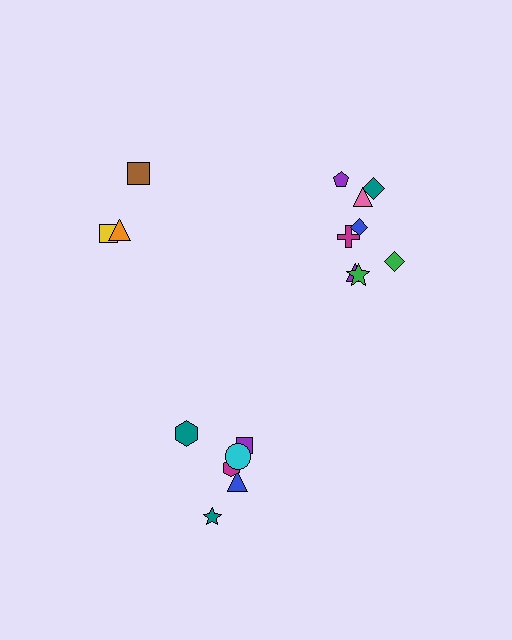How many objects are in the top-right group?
There are 8 objects.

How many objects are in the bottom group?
There are 6 objects.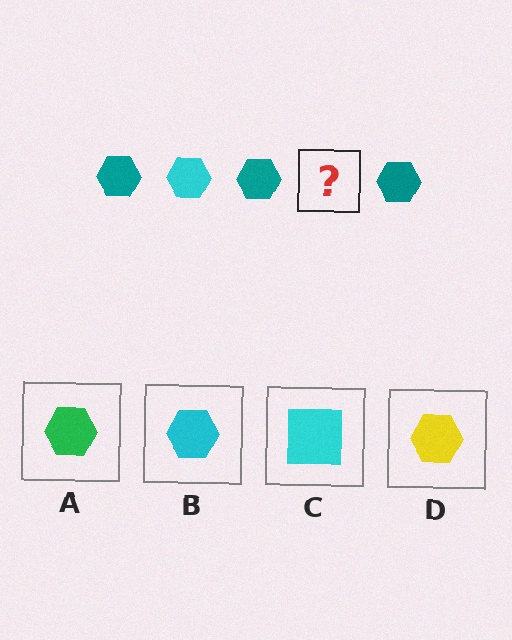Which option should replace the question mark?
Option B.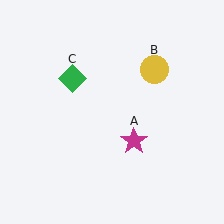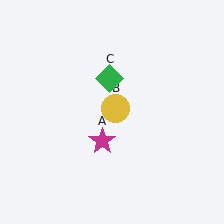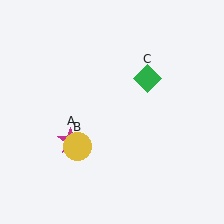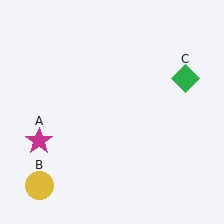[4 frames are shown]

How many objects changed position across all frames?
3 objects changed position: magenta star (object A), yellow circle (object B), green diamond (object C).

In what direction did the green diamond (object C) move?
The green diamond (object C) moved right.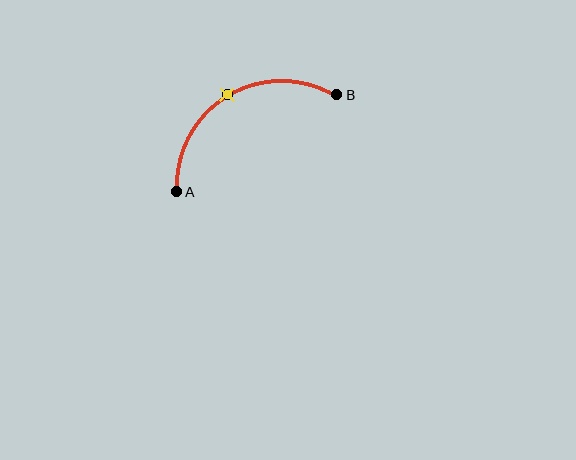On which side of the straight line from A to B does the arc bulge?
The arc bulges above the straight line connecting A and B.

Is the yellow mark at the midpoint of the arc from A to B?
Yes. The yellow mark lies on the arc at equal arc-length from both A and B — it is the arc midpoint.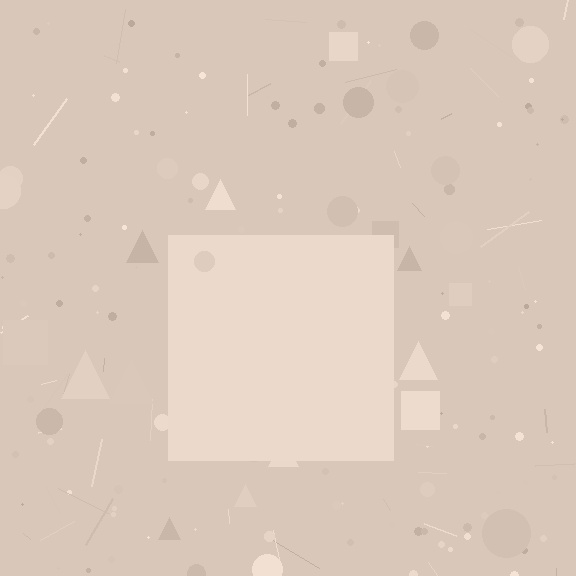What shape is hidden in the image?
A square is hidden in the image.